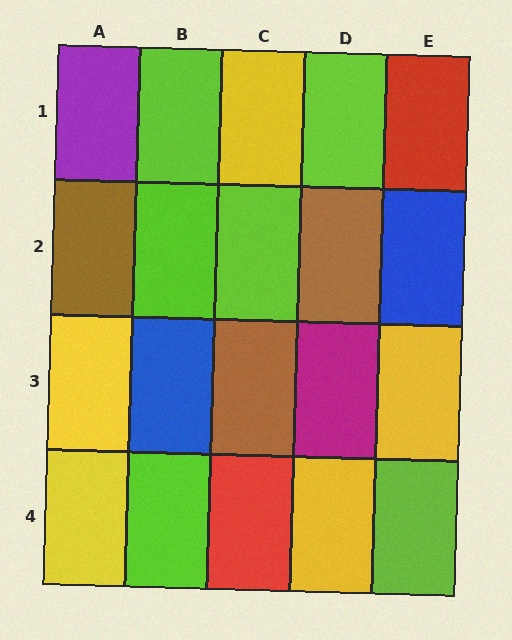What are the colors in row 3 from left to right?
Yellow, blue, brown, magenta, yellow.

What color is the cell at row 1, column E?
Red.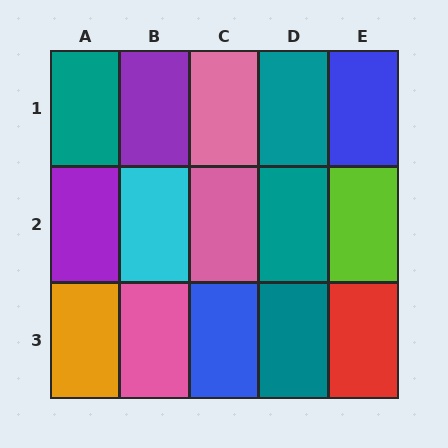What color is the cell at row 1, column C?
Pink.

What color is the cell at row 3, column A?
Orange.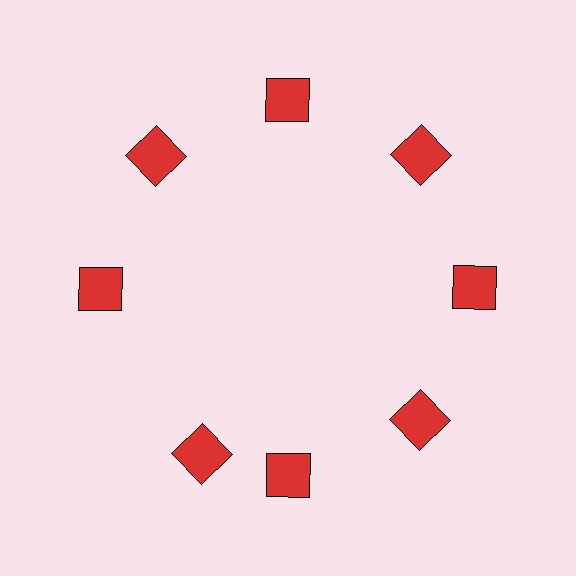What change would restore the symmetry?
The symmetry would be restored by rotating it back into even spacing with its neighbors so that all 8 squares sit at equal angles and equal distance from the center.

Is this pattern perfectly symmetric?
No. The 8 red squares are arranged in a ring, but one element near the 8 o'clock position is rotated out of alignment along the ring, breaking the 8-fold rotational symmetry.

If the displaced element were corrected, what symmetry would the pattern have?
It would have 8-fold rotational symmetry — the pattern would map onto itself every 45 degrees.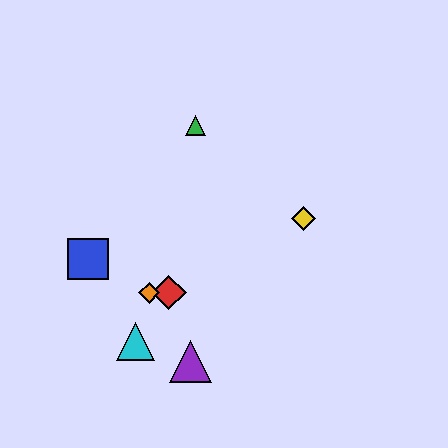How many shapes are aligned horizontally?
2 shapes (the red diamond, the orange diamond) are aligned horizontally.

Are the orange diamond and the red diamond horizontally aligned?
Yes, both are at y≈293.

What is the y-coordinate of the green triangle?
The green triangle is at y≈126.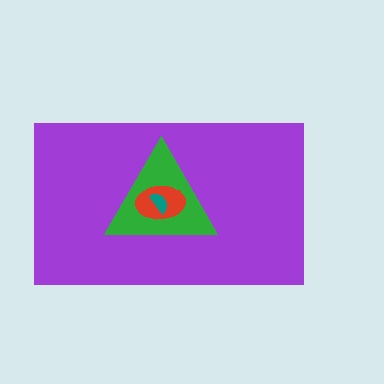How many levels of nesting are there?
4.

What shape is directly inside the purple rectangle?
The green triangle.